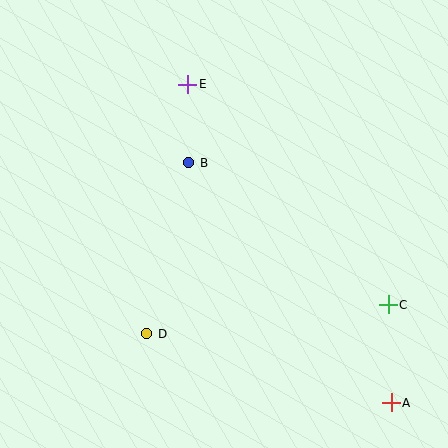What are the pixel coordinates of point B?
Point B is at (189, 163).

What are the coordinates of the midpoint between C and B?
The midpoint between C and B is at (288, 234).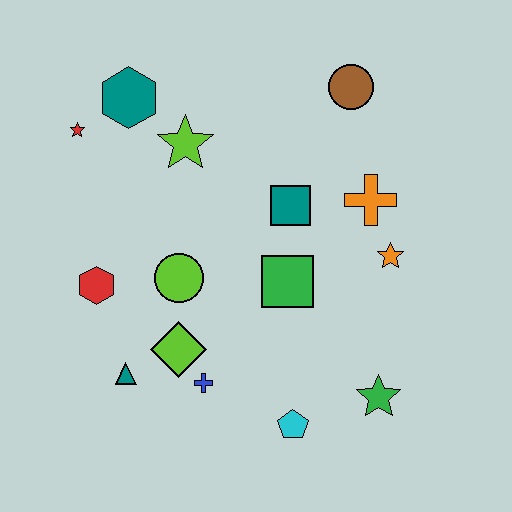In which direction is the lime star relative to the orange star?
The lime star is to the left of the orange star.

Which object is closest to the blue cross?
The lime diamond is closest to the blue cross.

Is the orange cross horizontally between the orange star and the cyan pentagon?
Yes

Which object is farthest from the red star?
The green star is farthest from the red star.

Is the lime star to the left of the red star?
No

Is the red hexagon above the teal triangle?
Yes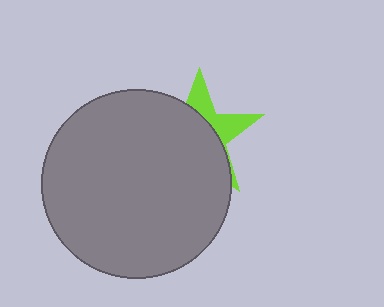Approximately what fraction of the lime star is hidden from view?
Roughly 68% of the lime star is hidden behind the gray circle.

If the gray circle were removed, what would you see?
You would see the complete lime star.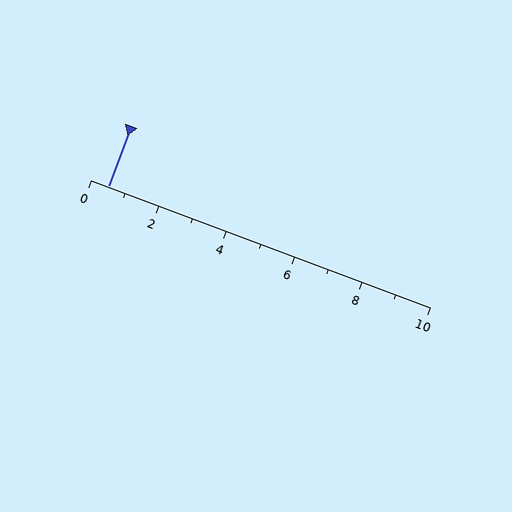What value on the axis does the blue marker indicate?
The marker indicates approximately 0.5.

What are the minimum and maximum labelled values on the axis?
The axis runs from 0 to 10.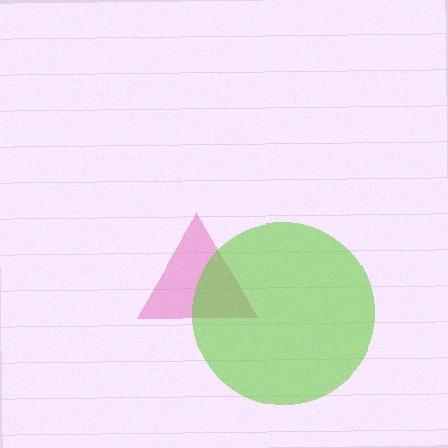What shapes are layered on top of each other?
The layered shapes are: a pink triangle, a lime circle.